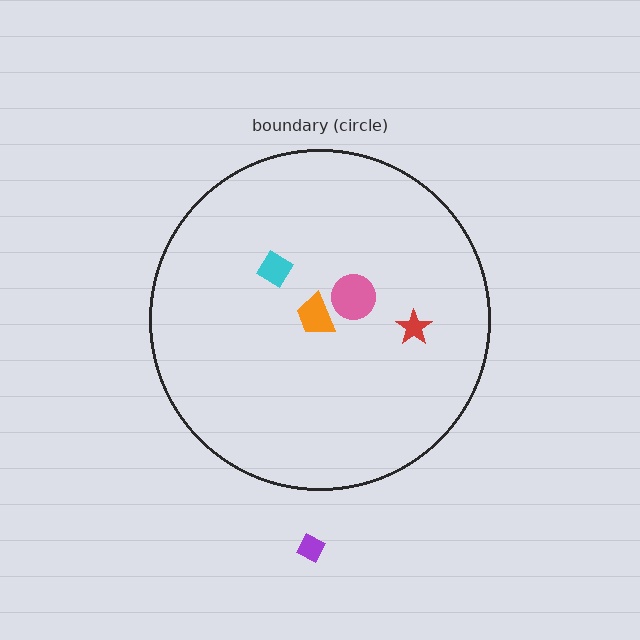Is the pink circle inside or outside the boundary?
Inside.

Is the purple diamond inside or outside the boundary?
Outside.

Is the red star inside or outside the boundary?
Inside.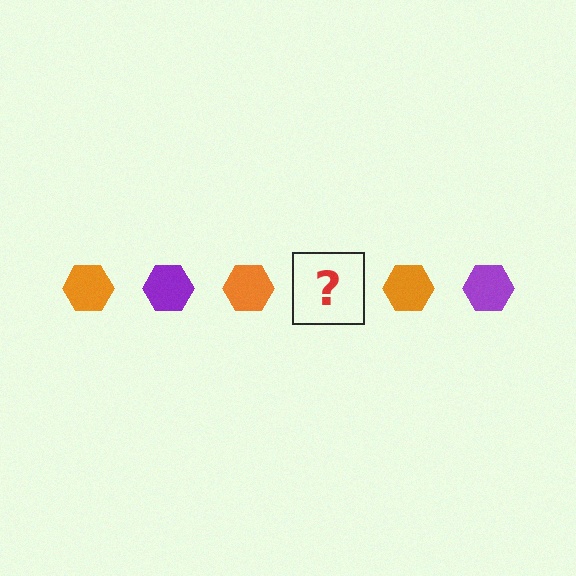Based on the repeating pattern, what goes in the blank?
The blank should be a purple hexagon.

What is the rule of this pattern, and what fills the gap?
The rule is that the pattern cycles through orange, purple hexagons. The gap should be filled with a purple hexagon.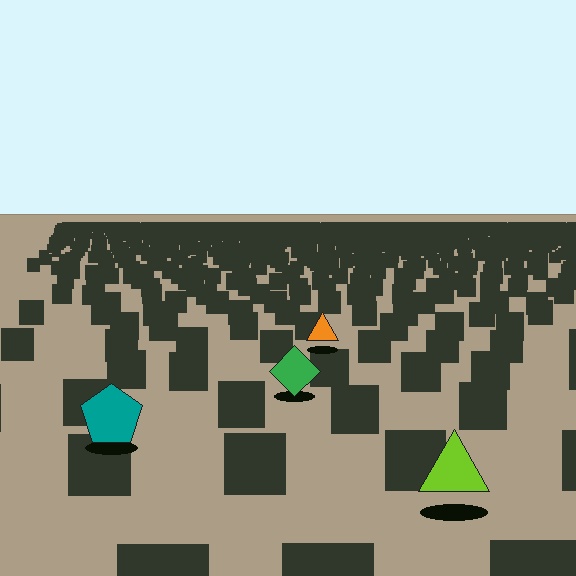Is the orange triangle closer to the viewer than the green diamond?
No. The green diamond is closer — you can tell from the texture gradient: the ground texture is coarser near it.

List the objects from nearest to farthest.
From nearest to farthest: the lime triangle, the teal pentagon, the green diamond, the orange triangle.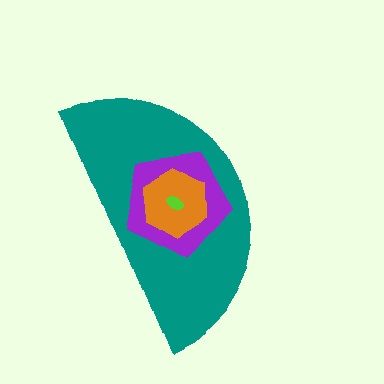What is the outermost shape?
The teal semicircle.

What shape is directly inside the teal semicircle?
The purple pentagon.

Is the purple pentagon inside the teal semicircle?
Yes.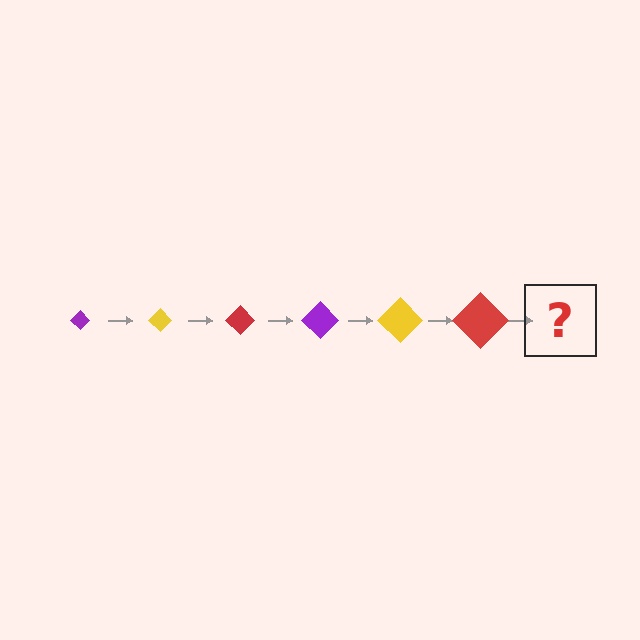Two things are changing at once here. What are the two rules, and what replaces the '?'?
The two rules are that the diamond grows larger each step and the color cycles through purple, yellow, and red. The '?' should be a purple diamond, larger than the previous one.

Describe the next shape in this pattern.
It should be a purple diamond, larger than the previous one.